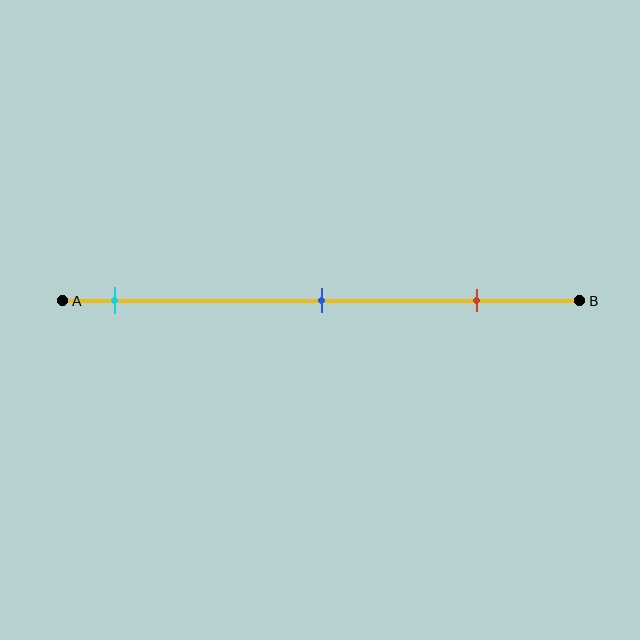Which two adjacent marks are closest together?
The blue and red marks are the closest adjacent pair.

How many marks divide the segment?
There are 3 marks dividing the segment.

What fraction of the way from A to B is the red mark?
The red mark is approximately 80% (0.8) of the way from A to B.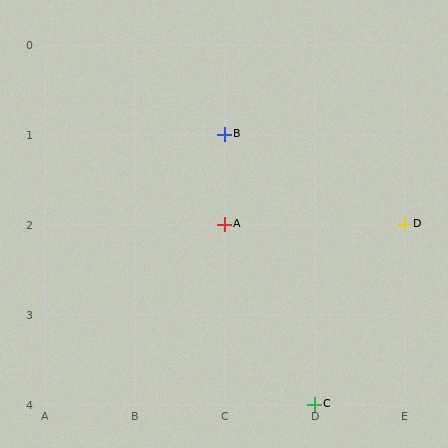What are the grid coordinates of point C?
Point C is at grid coordinates (D, 4).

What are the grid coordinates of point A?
Point A is at grid coordinates (C, 2).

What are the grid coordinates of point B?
Point B is at grid coordinates (C, 1).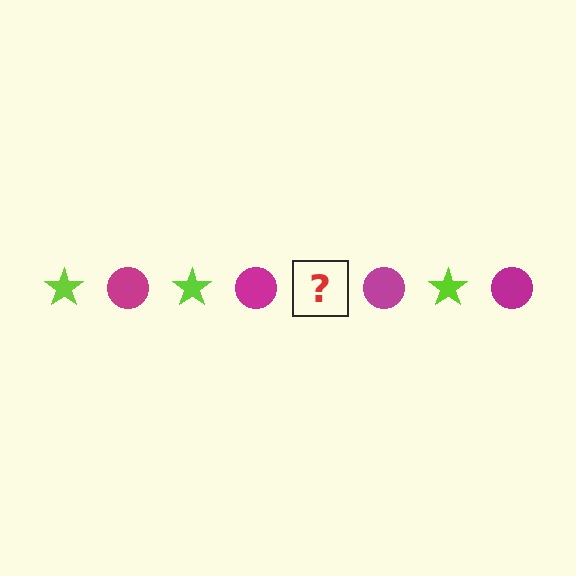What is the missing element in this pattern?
The missing element is a lime star.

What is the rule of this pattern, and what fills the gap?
The rule is that the pattern alternates between lime star and magenta circle. The gap should be filled with a lime star.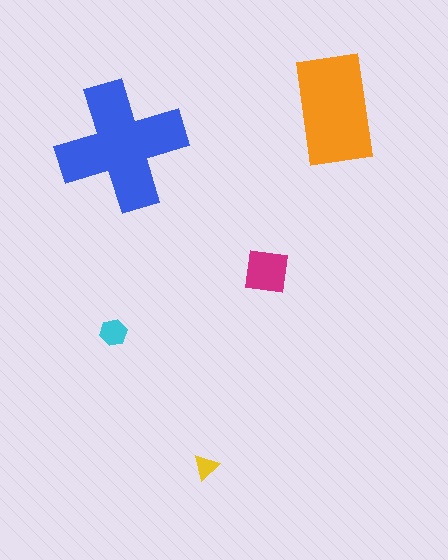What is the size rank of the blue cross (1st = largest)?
1st.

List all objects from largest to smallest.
The blue cross, the orange rectangle, the magenta square, the cyan hexagon, the yellow triangle.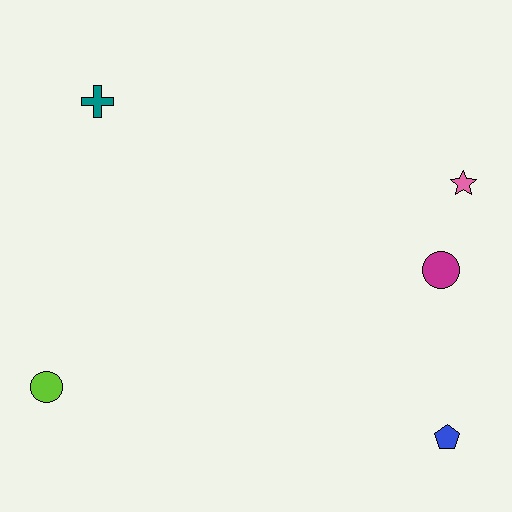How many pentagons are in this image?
There is 1 pentagon.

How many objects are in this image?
There are 5 objects.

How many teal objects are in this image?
There is 1 teal object.